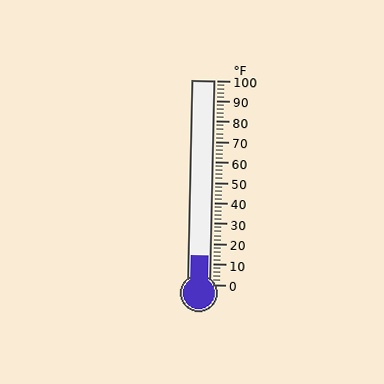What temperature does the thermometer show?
The thermometer shows approximately 14°F.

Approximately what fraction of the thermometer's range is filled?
The thermometer is filled to approximately 15% of its range.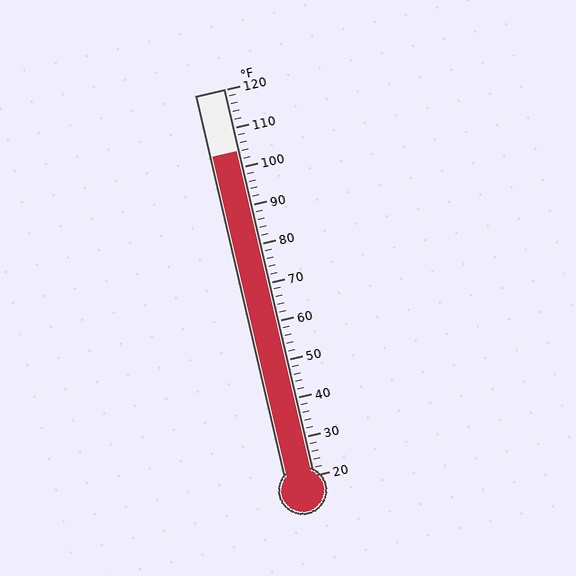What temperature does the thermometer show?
The thermometer shows approximately 104°F.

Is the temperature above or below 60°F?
The temperature is above 60°F.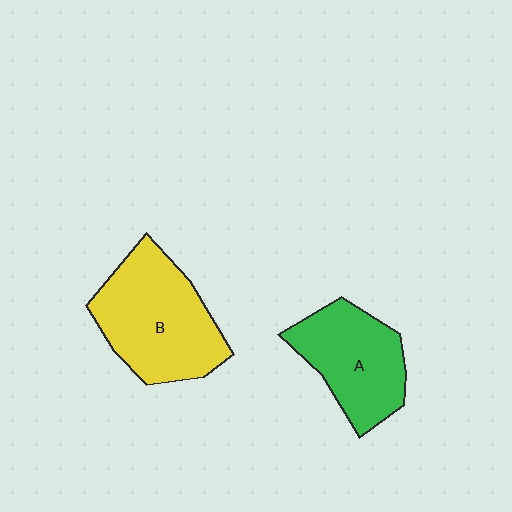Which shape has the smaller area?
Shape A (green).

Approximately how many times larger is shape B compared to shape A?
Approximately 1.3 times.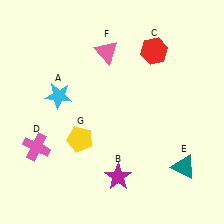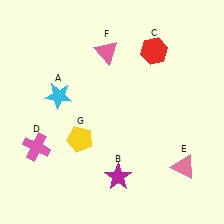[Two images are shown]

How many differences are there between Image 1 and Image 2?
There is 1 difference between the two images.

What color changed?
The triangle (E) changed from teal in Image 1 to pink in Image 2.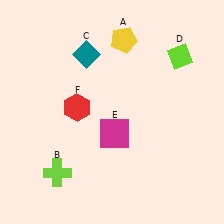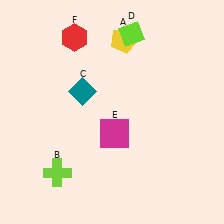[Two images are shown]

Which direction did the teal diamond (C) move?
The teal diamond (C) moved down.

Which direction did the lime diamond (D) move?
The lime diamond (D) moved left.